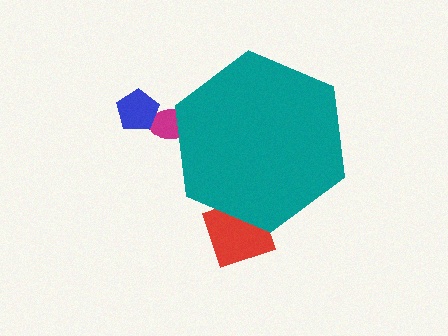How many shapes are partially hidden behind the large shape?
2 shapes are partially hidden.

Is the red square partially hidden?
Yes, the red square is partially hidden behind the teal hexagon.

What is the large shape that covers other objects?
A teal hexagon.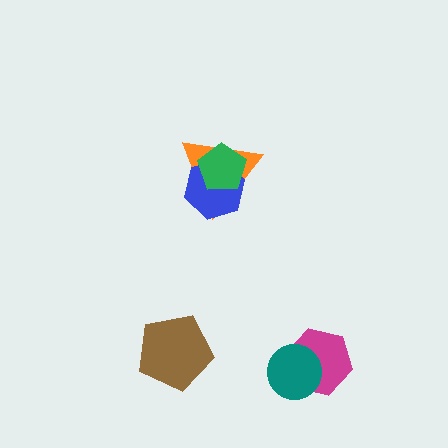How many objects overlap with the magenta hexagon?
1 object overlaps with the magenta hexagon.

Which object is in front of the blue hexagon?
The green pentagon is in front of the blue hexagon.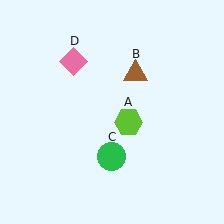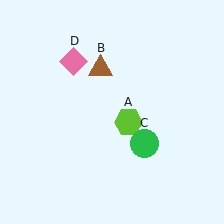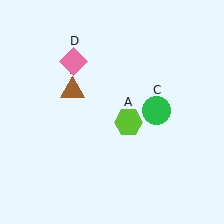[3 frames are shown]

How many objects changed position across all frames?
2 objects changed position: brown triangle (object B), green circle (object C).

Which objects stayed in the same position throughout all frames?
Lime hexagon (object A) and pink diamond (object D) remained stationary.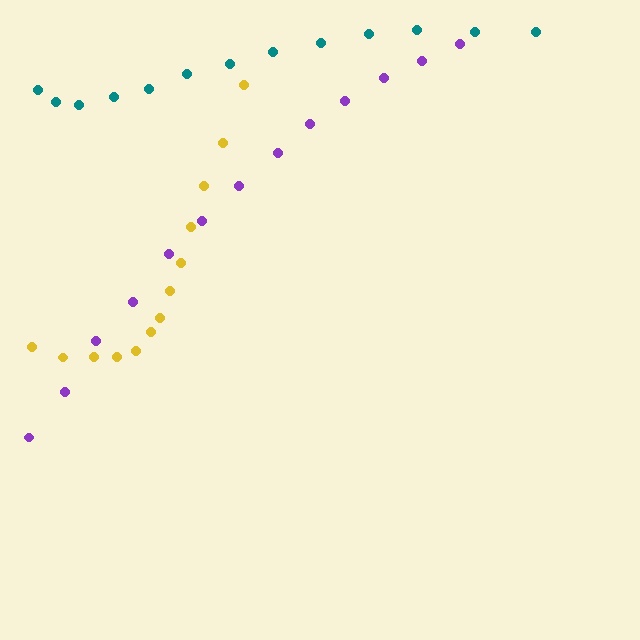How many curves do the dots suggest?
There are 3 distinct paths.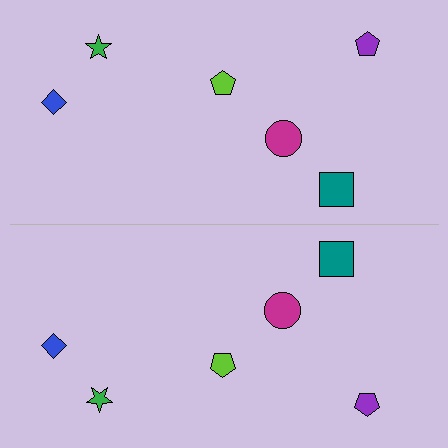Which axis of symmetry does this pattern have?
The pattern has a horizontal axis of symmetry running through the center of the image.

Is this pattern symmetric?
Yes, this pattern has bilateral (reflection) symmetry.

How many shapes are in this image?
There are 12 shapes in this image.